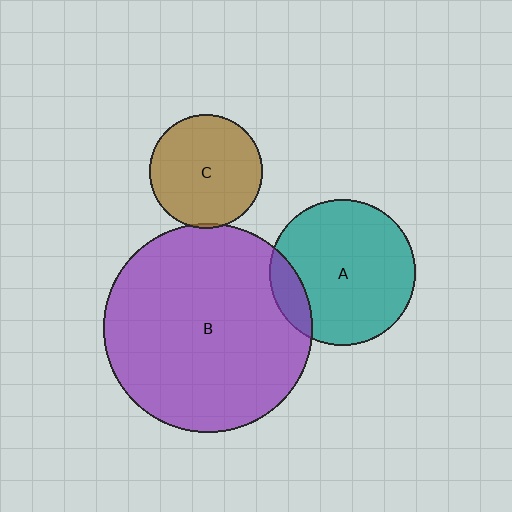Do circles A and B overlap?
Yes.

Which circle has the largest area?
Circle B (purple).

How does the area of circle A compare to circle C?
Approximately 1.7 times.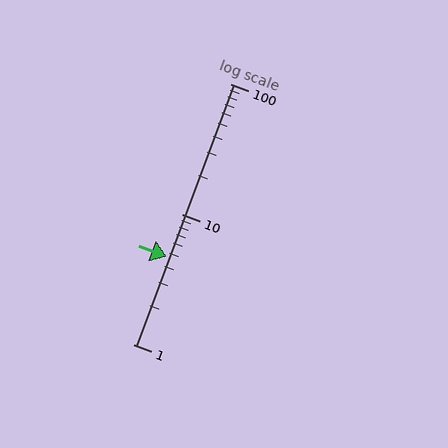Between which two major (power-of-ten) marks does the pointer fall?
The pointer is between 1 and 10.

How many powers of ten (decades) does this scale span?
The scale spans 2 decades, from 1 to 100.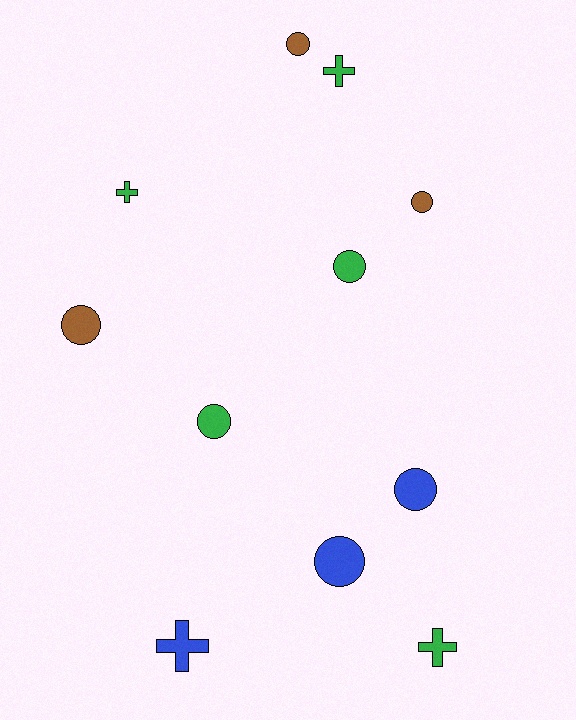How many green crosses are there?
There are 3 green crosses.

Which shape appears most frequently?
Circle, with 7 objects.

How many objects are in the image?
There are 11 objects.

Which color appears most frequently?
Green, with 5 objects.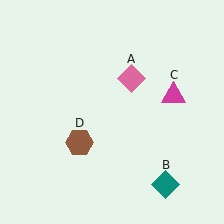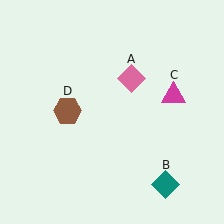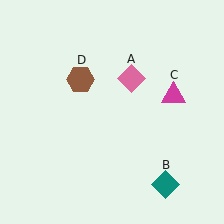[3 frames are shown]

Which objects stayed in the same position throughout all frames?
Pink diamond (object A) and teal diamond (object B) and magenta triangle (object C) remained stationary.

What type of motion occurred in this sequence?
The brown hexagon (object D) rotated clockwise around the center of the scene.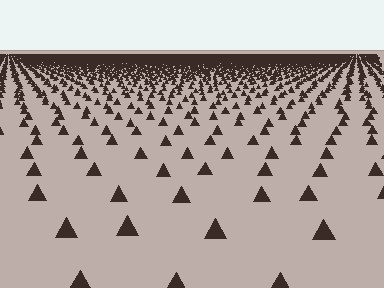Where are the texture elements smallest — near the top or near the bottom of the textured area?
Near the top.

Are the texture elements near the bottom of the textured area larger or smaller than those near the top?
Larger. Near the bottom, elements are closer to the viewer and appear at a bigger on-screen size.